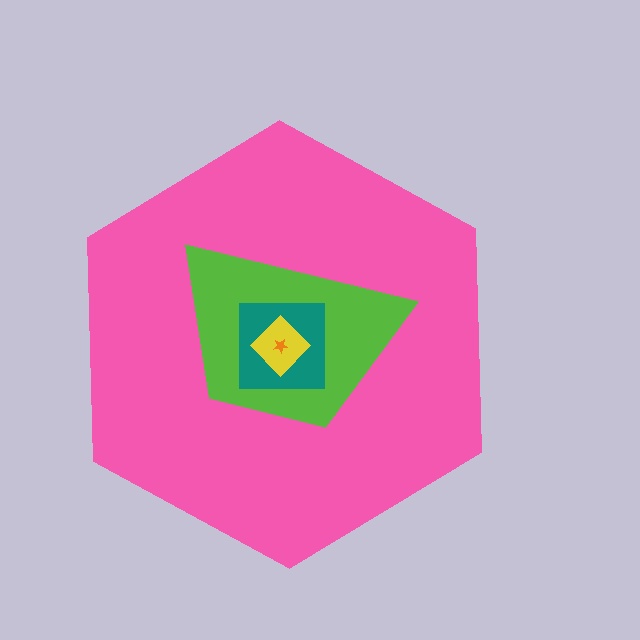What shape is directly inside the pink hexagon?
The lime trapezoid.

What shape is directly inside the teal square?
The yellow diamond.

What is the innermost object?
The orange star.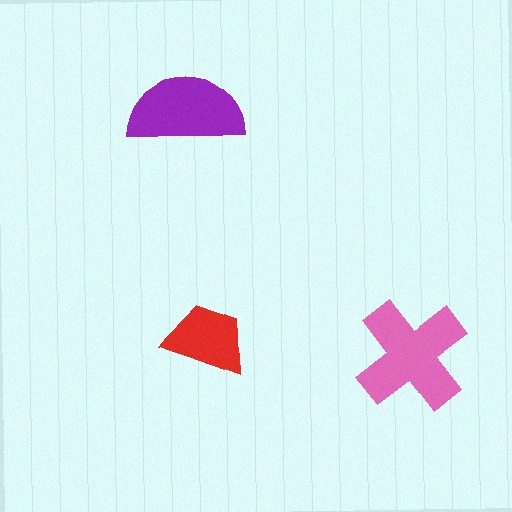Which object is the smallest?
The red trapezoid.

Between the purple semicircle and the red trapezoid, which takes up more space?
The purple semicircle.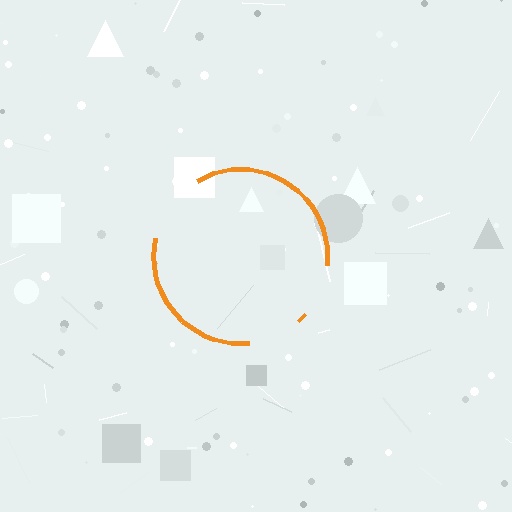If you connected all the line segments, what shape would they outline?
They would outline a circle.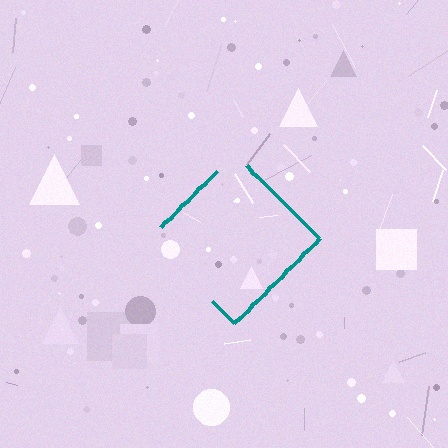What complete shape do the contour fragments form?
The contour fragments form a diamond.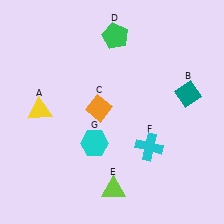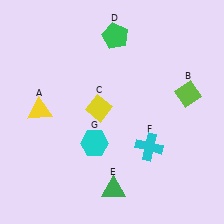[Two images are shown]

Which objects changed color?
B changed from teal to lime. C changed from orange to yellow. E changed from lime to green.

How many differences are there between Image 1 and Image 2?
There are 3 differences between the two images.